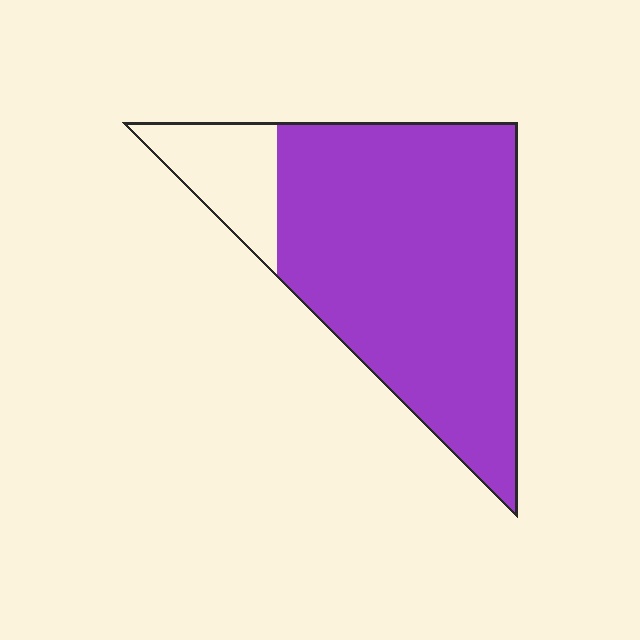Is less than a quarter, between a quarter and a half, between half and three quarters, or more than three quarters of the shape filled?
More than three quarters.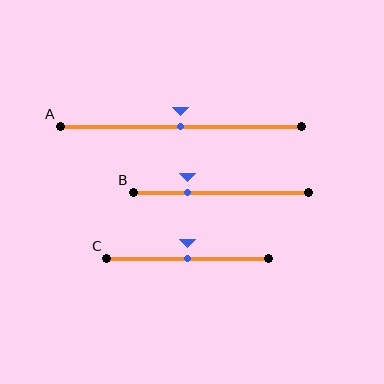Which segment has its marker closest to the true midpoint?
Segment A has its marker closest to the true midpoint.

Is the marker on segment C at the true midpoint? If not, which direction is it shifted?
Yes, the marker on segment C is at the true midpoint.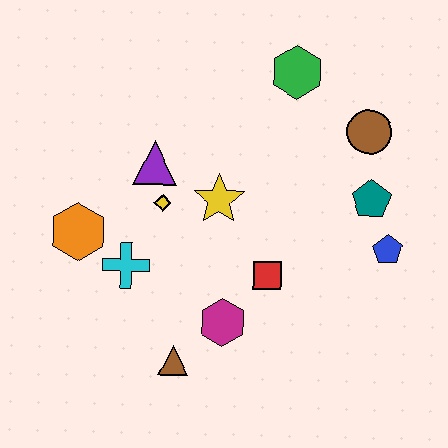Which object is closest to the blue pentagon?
The teal pentagon is closest to the blue pentagon.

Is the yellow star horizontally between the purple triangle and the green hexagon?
Yes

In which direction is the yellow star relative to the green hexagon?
The yellow star is below the green hexagon.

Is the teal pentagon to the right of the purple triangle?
Yes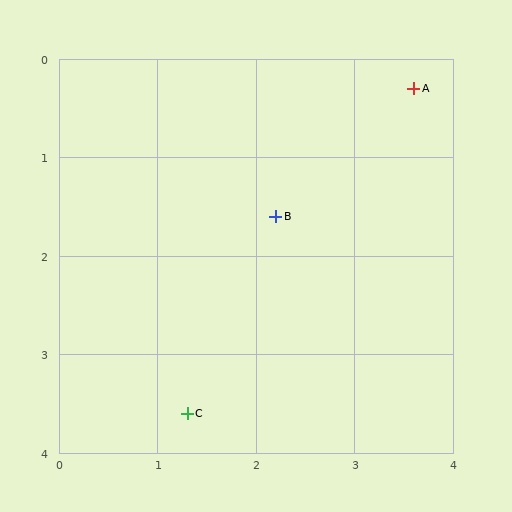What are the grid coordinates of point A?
Point A is at approximately (3.6, 0.3).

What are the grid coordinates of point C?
Point C is at approximately (1.3, 3.6).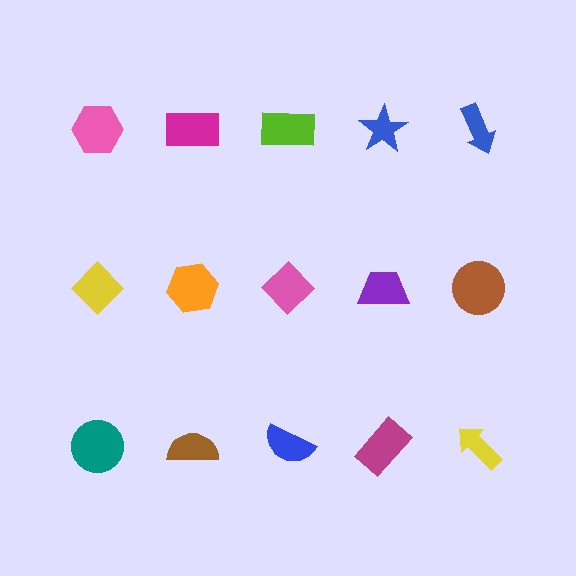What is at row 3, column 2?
A brown semicircle.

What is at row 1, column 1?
A pink hexagon.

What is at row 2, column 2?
An orange hexagon.